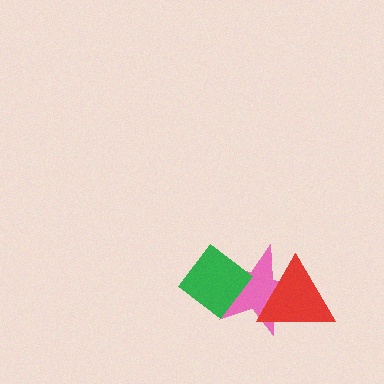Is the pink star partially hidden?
Yes, it is partially covered by another shape.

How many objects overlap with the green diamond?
1 object overlaps with the green diamond.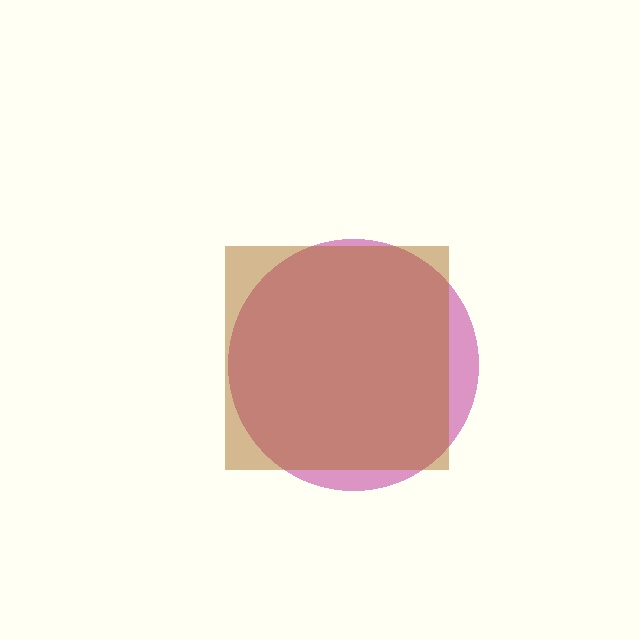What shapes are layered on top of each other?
The layered shapes are: a magenta circle, a brown square.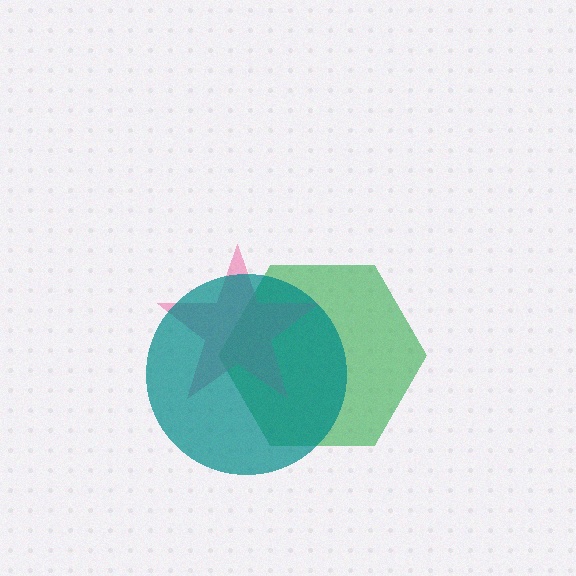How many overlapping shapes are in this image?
There are 3 overlapping shapes in the image.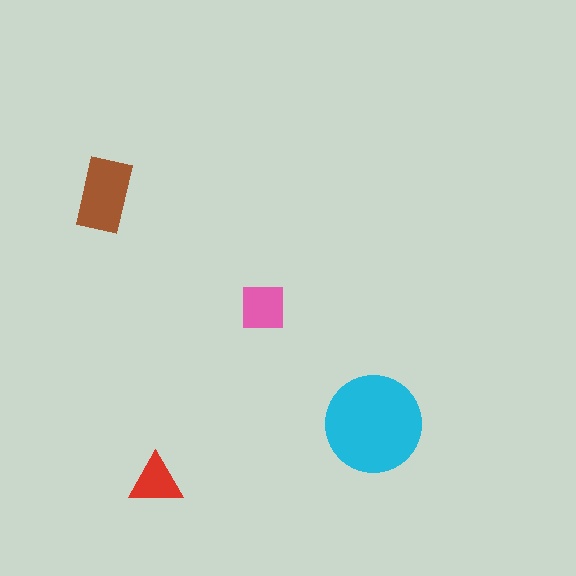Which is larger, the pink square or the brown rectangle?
The brown rectangle.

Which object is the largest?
The cyan circle.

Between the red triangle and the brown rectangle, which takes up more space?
The brown rectangle.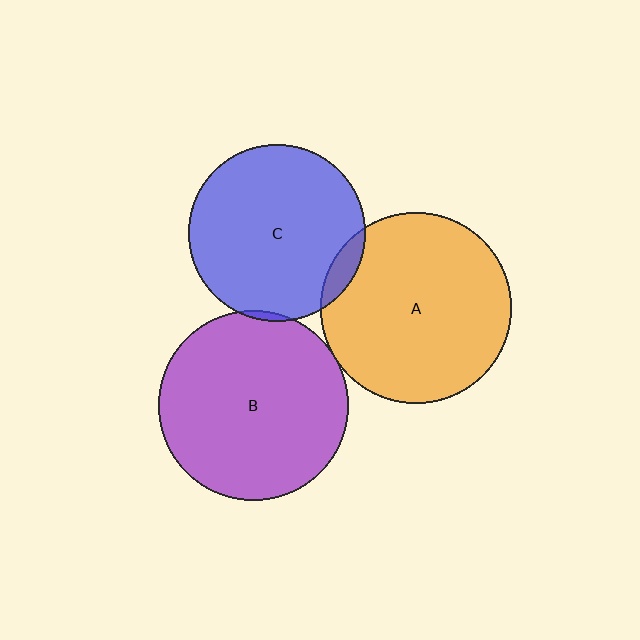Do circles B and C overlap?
Yes.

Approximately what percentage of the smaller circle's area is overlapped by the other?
Approximately 5%.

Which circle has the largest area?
Circle A (orange).